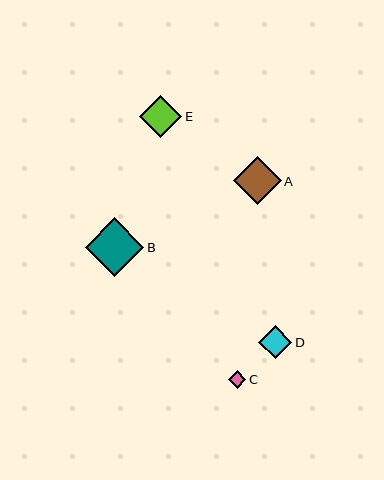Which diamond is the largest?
Diamond B is the largest with a size of approximately 58 pixels.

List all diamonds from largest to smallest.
From largest to smallest: B, A, E, D, C.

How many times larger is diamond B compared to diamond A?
Diamond B is approximately 1.2 times the size of diamond A.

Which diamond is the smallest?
Diamond C is the smallest with a size of approximately 17 pixels.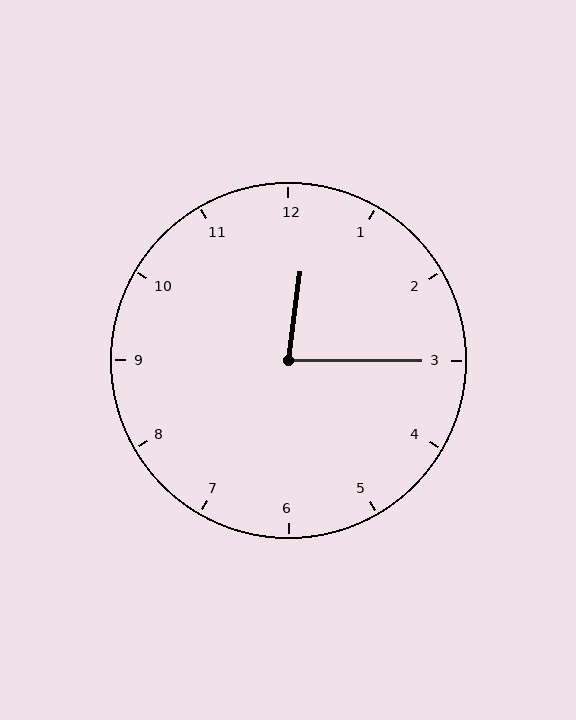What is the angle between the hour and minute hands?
Approximately 82 degrees.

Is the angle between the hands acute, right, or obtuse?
It is acute.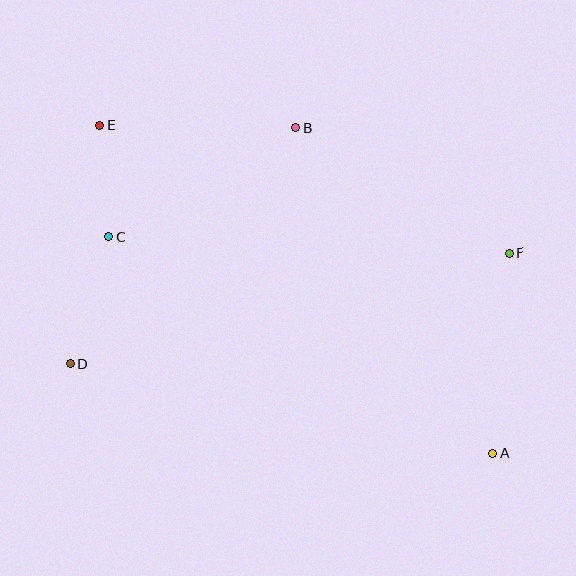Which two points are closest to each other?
Points C and E are closest to each other.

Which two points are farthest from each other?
Points A and E are farthest from each other.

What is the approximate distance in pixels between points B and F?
The distance between B and F is approximately 246 pixels.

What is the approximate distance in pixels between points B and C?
The distance between B and C is approximately 216 pixels.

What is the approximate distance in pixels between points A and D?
The distance between A and D is approximately 432 pixels.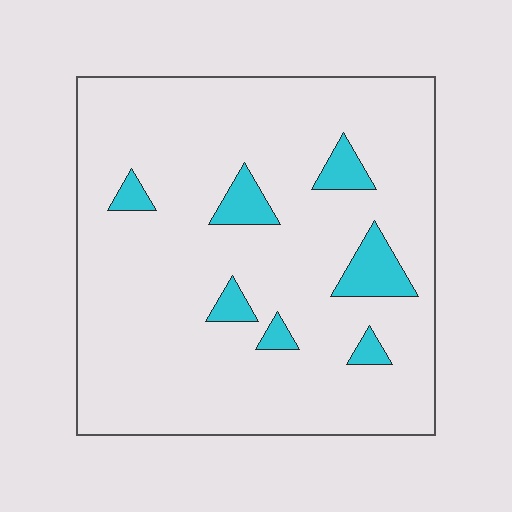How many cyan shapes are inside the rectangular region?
7.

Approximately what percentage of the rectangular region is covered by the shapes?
Approximately 10%.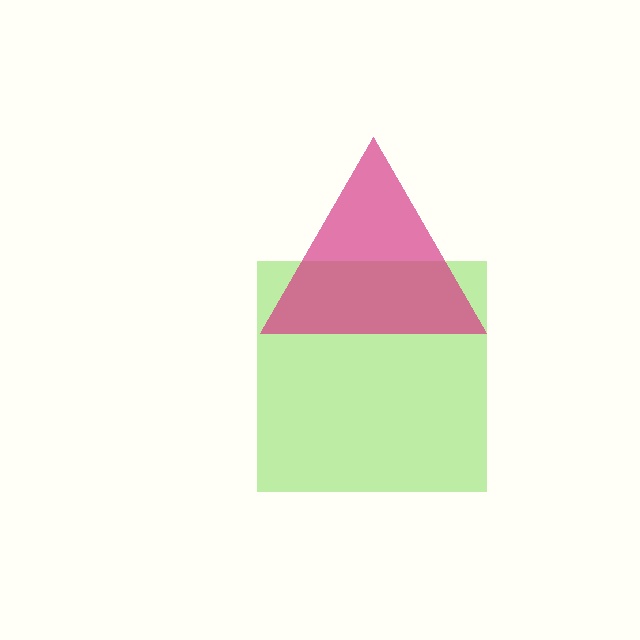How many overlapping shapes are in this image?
There are 2 overlapping shapes in the image.